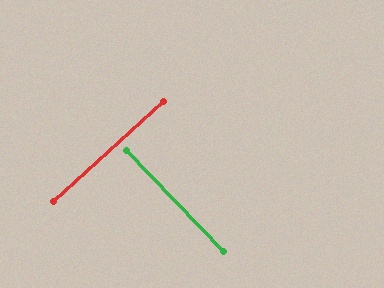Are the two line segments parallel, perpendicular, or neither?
Perpendicular — they meet at approximately 88°.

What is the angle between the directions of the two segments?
Approximately 88 degrees.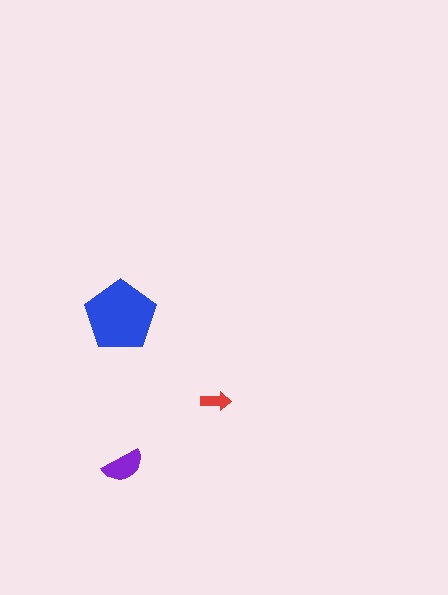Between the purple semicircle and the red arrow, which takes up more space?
The purple semicircle.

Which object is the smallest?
The red arrow.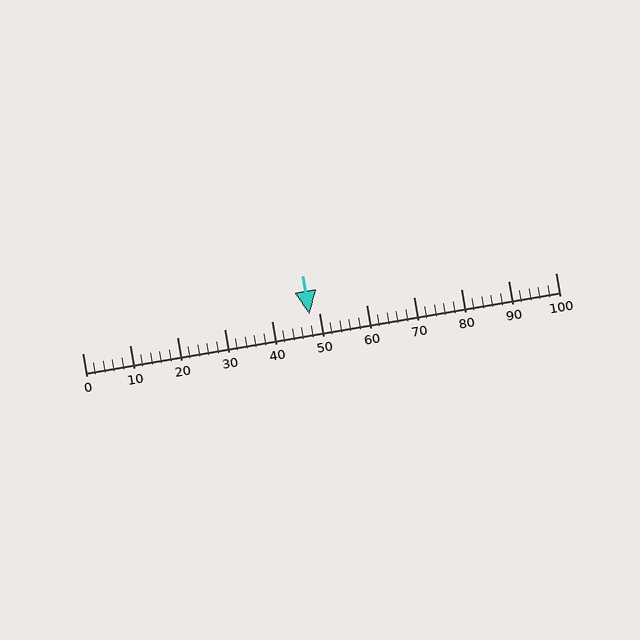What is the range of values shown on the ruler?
The ruler shows values from 0 to 100.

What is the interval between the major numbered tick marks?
The major tick marks are spaced 10 units apart.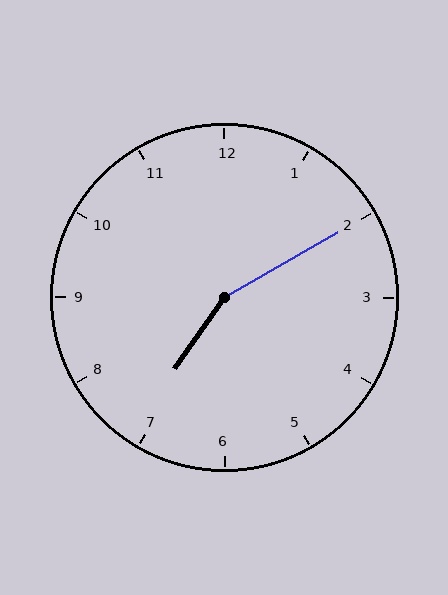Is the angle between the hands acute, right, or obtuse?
It is obtuse.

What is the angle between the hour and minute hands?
Approximately 155 degrees.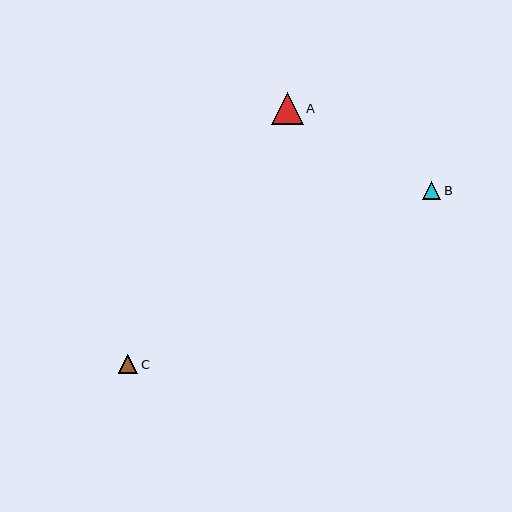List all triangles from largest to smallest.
From largest to smallest: A, C, B.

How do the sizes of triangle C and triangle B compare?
Triangle C and triangle B are approximately the same size.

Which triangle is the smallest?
Triangle B is the smallest with a size of approximately 18 pixels.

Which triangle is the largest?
Triangle A is the largest with a size of approximately 32 pixels.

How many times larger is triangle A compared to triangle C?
Triangle A is approximately 1.7 times the size of triangle C.